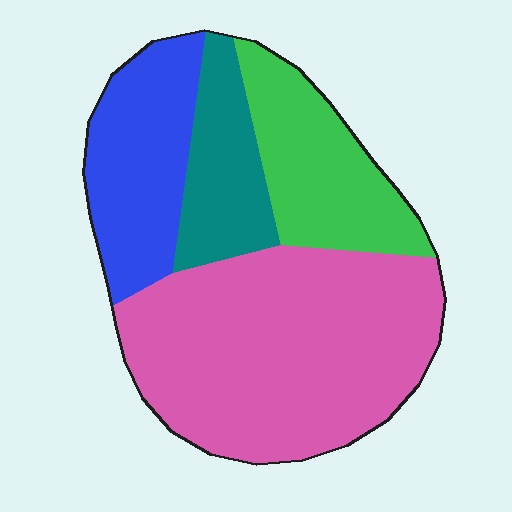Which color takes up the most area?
Pink, at roughly 50%.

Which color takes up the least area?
Teal, at roughly 15%.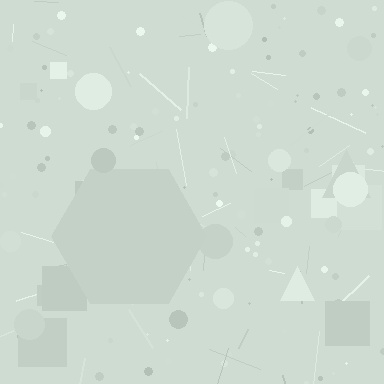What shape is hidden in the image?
A hexagon is hidden in the image.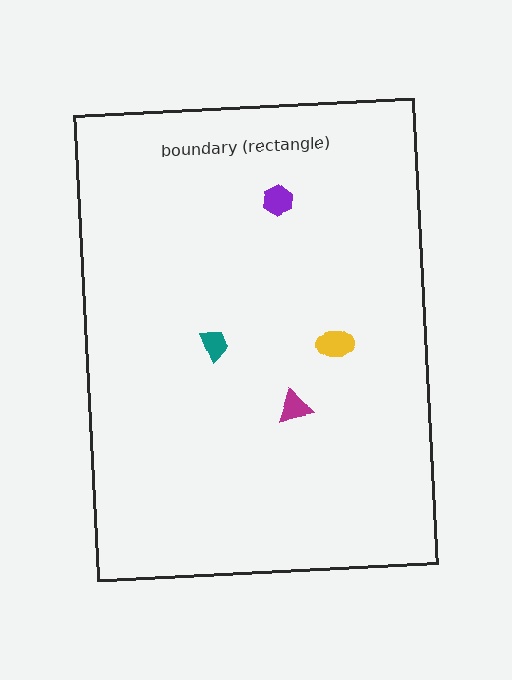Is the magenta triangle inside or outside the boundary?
Inside.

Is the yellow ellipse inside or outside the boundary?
Inside.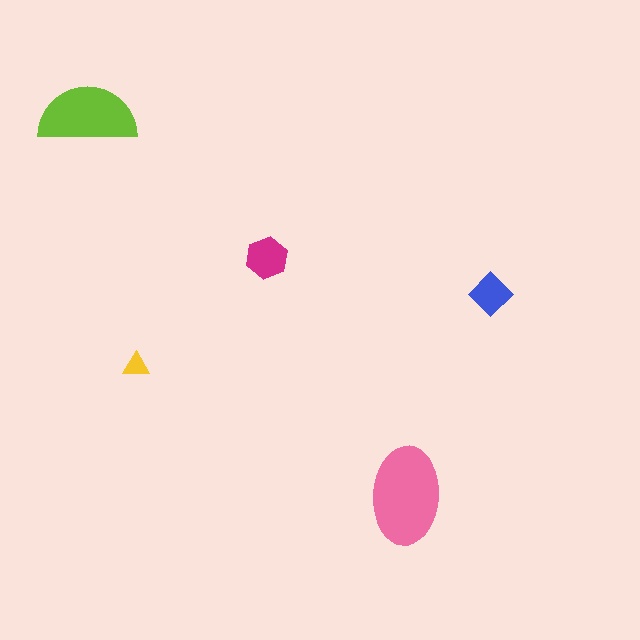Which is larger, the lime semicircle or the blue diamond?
The lime semicircle.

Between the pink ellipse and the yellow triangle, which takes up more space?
The pink ellipse.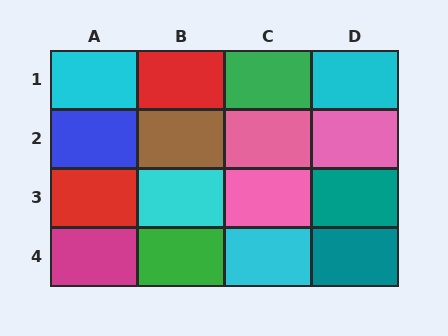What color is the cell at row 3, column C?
Pink.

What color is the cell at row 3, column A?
Red.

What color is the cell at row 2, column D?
Pink.